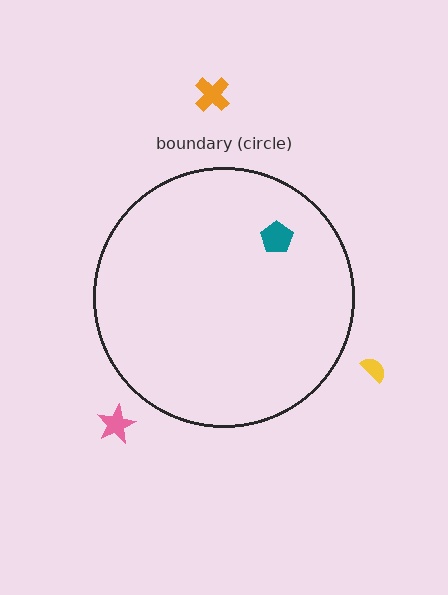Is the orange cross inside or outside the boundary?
Outside.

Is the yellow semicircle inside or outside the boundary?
Outside.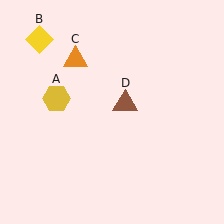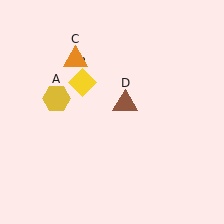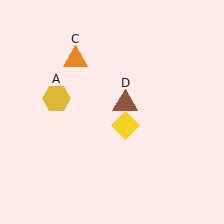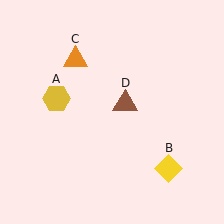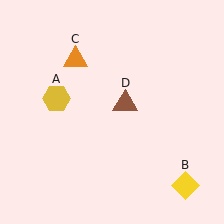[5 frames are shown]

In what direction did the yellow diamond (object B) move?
The yellow diamond (object B) moved down and to the right.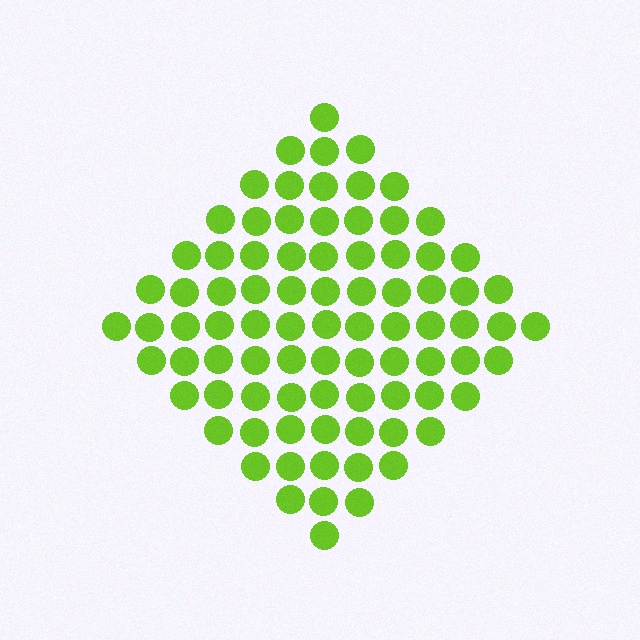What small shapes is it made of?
It is made of small circles.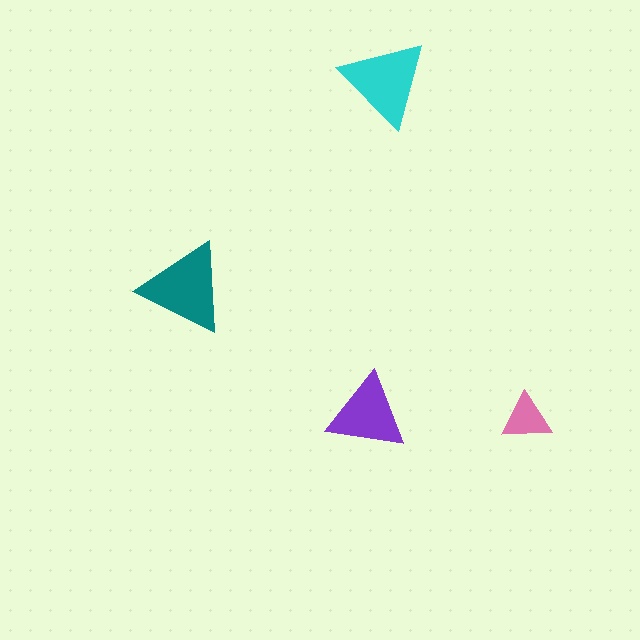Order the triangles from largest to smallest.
the teal one, the cyan one, the purple one, the pink one.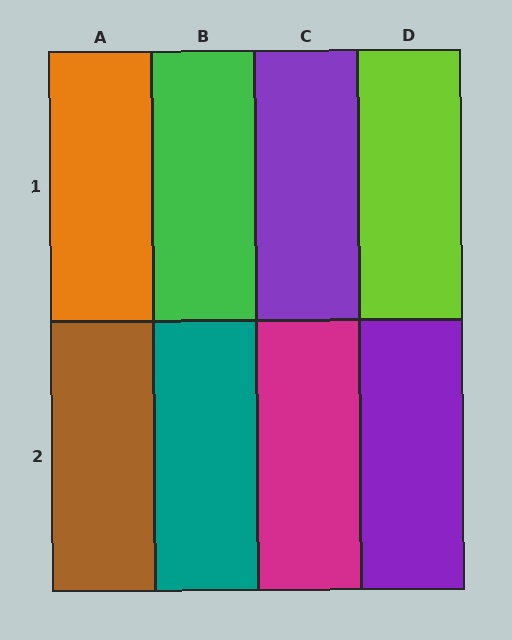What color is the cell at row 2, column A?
Brown.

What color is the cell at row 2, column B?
Teal.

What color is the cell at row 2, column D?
Purple.